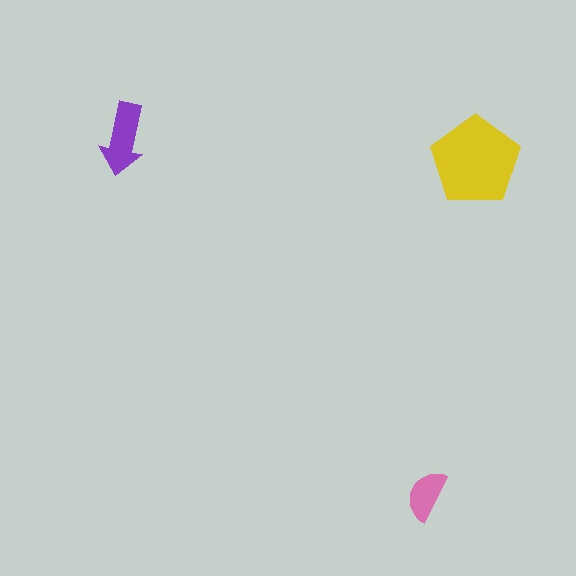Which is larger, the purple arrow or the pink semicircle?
The purple arrow.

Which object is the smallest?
The pink semicircle.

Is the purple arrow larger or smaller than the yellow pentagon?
Smaller.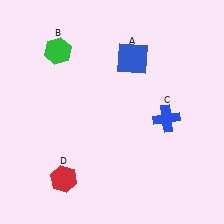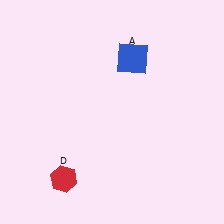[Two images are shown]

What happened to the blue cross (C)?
The blue cross (C) was removed in Image 2. It was in the bottom-right area of Image 1.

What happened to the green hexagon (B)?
The green hexagon (B) was removed in Image 2. It was in the top-left area of Image 1.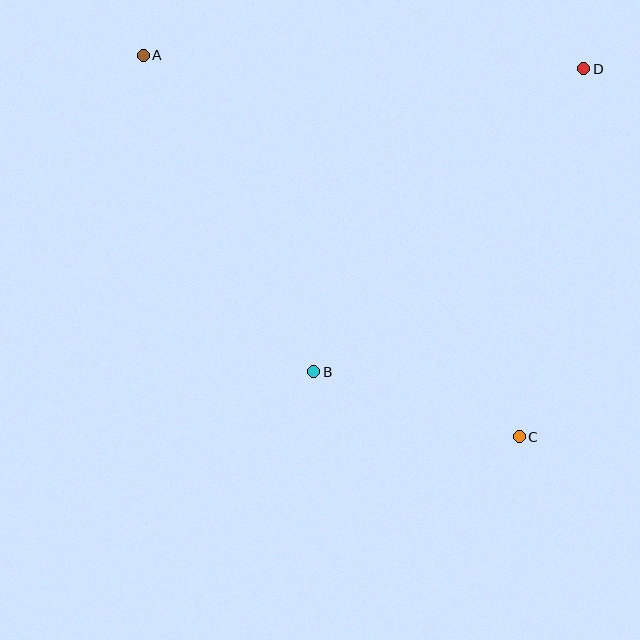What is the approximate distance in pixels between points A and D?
The distance between A and D is approximately 441 pixels.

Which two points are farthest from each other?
Points A and C are farthest from each other.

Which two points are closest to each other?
Points B and C are closest to each other.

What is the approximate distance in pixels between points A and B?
The distance between A and B is approximately 359 pixels.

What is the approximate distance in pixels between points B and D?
The distance between B and D is approximately 406 pixels.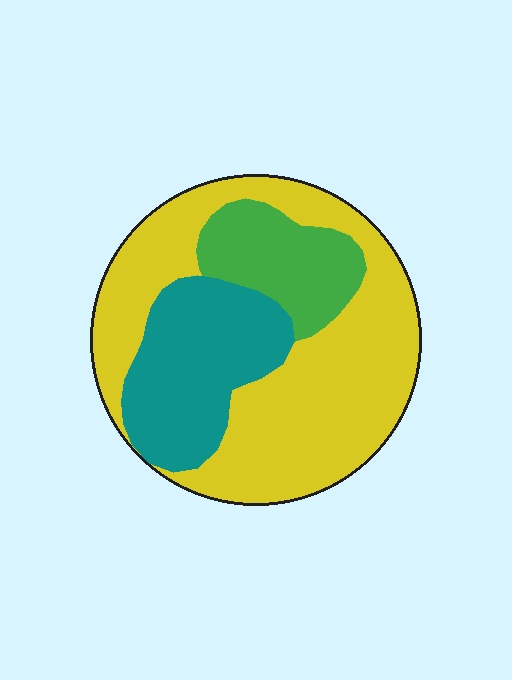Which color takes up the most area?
Yellow, at roughly 60%.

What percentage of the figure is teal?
Teal takes up about one quarter (1/4) of the figure.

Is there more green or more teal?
Teal.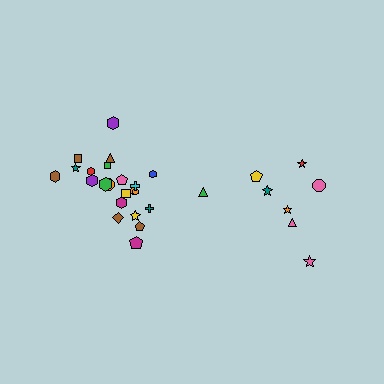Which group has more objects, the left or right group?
The left group.